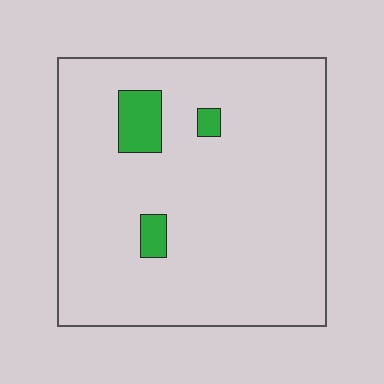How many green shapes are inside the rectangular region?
3.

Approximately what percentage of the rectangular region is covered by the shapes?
Approximately 5%.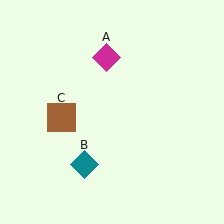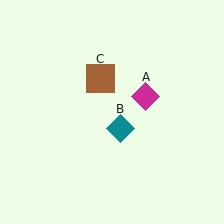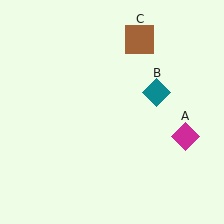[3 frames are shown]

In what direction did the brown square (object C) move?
The brown square (object C) moved up and to the right.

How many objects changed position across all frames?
3 objects changed position: magenta diamond (object A), teal diamond (object B), brown square (object C).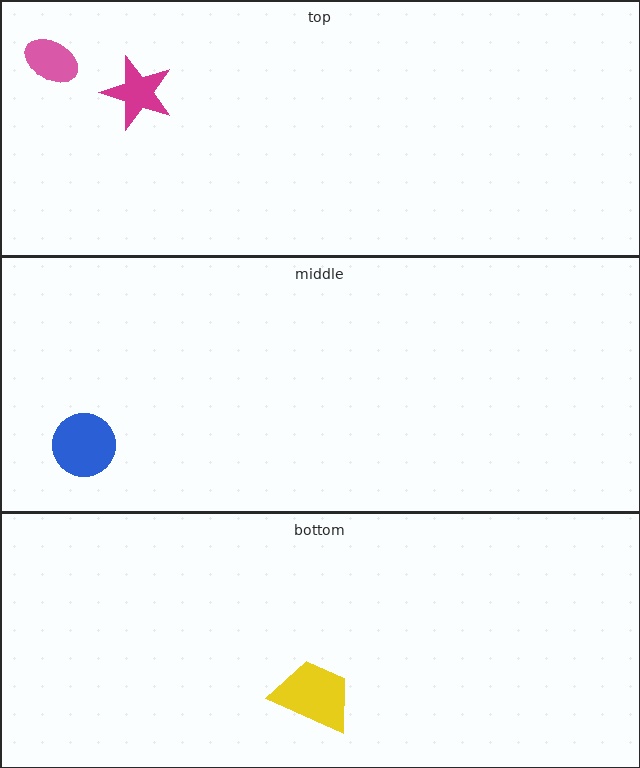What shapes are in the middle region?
The blue circle.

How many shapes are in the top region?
2.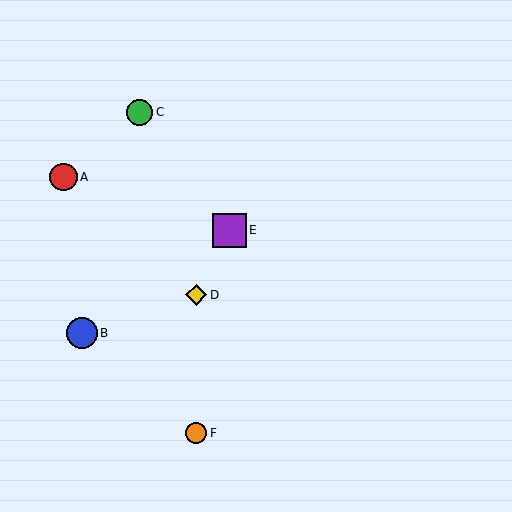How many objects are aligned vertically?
2 objects (D, F) are aligned vertically.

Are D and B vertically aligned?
No, D is at x≈196 and B is at x≈82.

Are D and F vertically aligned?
Yes, both are at x≈196.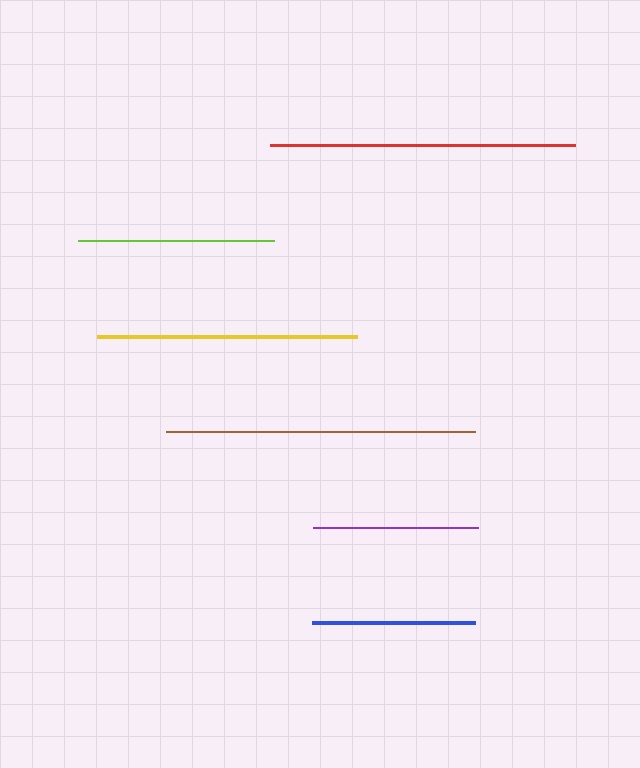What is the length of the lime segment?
The lime segment is approximately 196 pixels long.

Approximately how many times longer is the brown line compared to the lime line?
The brown line is approximately 1.6 times the length of the lime line.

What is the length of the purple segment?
The purple segment is approximately 165 pixels long.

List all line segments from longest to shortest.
From longest to shortest: brown, red, yellow, lime, purple, blue.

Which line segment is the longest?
The brown line is the longest at approximately 310 pixels.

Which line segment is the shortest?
The blue line is the shortest at approximately 163 pixels.